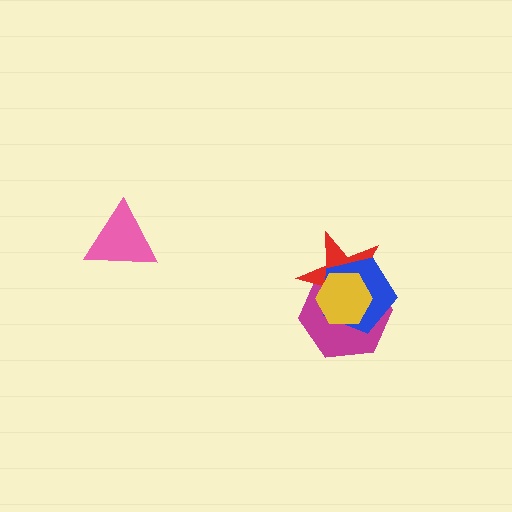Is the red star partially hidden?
Yes, it is partially covered by another shape.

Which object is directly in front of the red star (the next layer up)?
The blue pentagon is directly in front of the red star.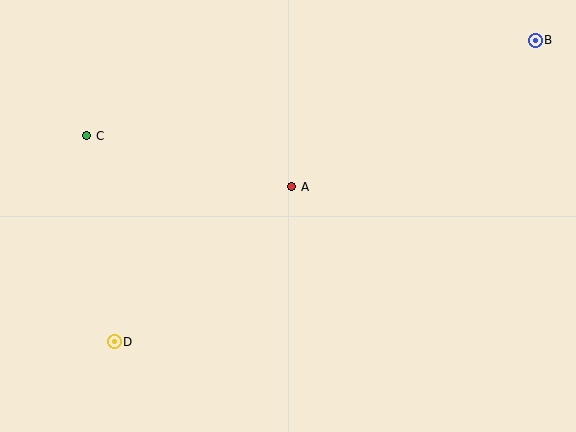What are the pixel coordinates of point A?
Point A is at (292, 187).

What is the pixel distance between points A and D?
The distance between A and D is 235 pixels.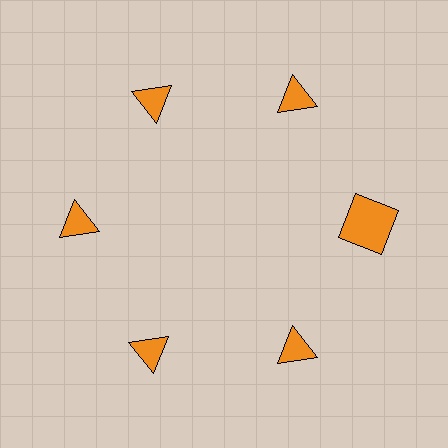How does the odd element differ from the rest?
It has a different shape: square instead of triangle.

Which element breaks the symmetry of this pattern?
The orange square at roughly the 3 o'clock position breaks the symmetry. All other shapes are orange triangles.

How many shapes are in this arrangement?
There are 6 shapes arranged in a ring pattern.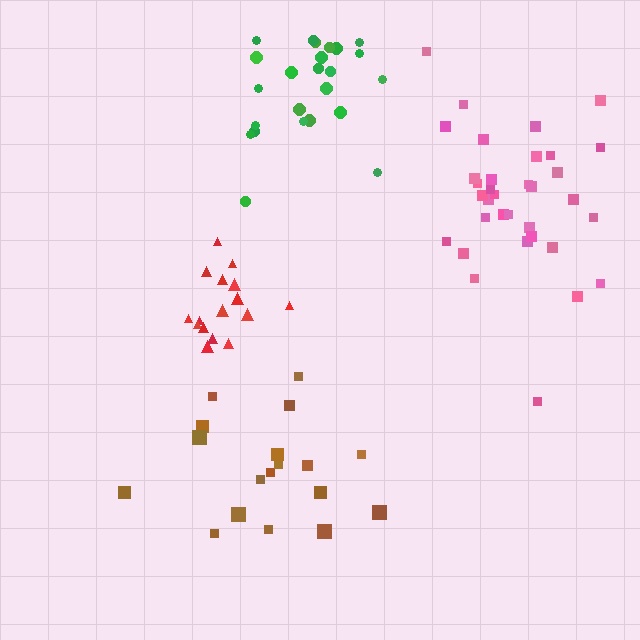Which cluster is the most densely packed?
Red.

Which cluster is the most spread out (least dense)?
Brown.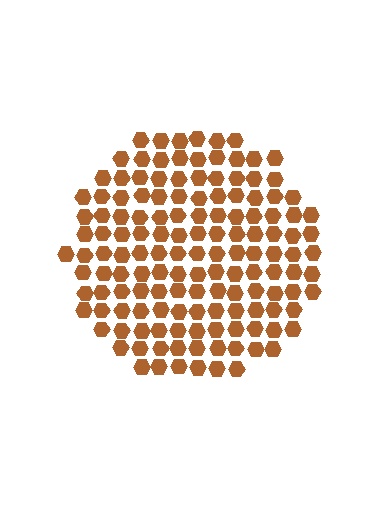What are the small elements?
The small elements are hexagons.